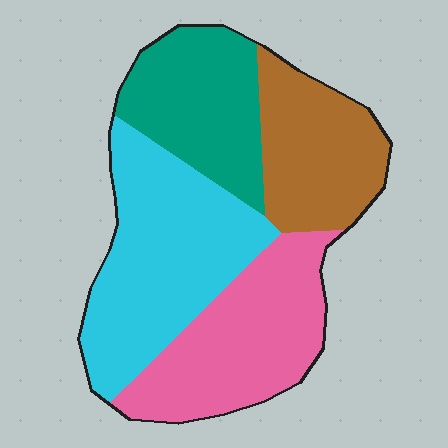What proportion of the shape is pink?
Pink takes up about one quarter (1/4) of the shape.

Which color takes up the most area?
Cyan, at roughly 30%.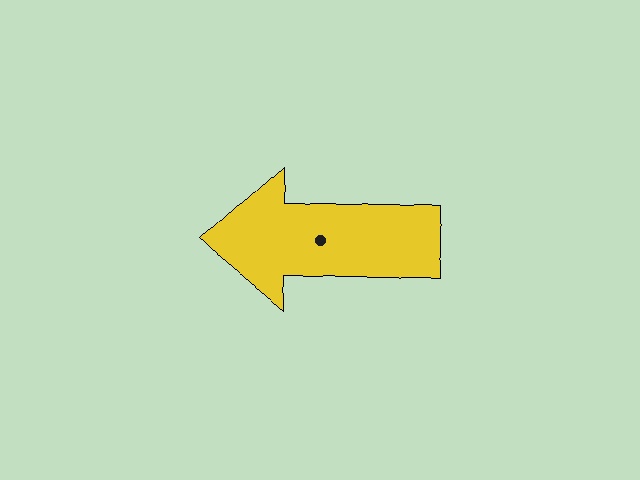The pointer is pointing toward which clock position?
Roughly 9 o'clock.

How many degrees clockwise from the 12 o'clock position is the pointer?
Approximately 269 degrees.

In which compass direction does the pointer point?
West.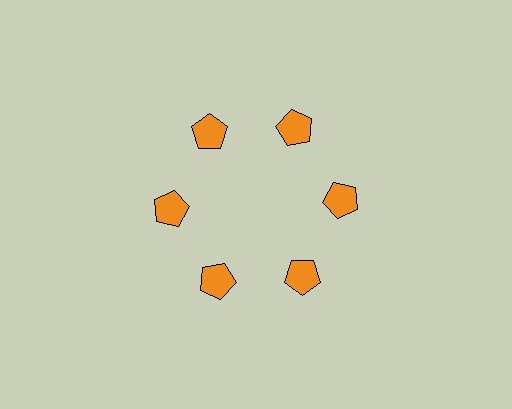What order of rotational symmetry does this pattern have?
This pattern has 6-fold rotational symmetry.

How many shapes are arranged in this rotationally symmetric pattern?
There are 6 shapes, arranged in 6 groups of 1.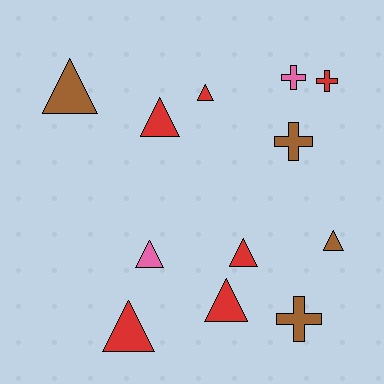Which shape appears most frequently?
Triangle, with 8 objects.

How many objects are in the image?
There are 12 objects.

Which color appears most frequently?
Red, with 6 objects.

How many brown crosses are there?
There are 2 brown crosses.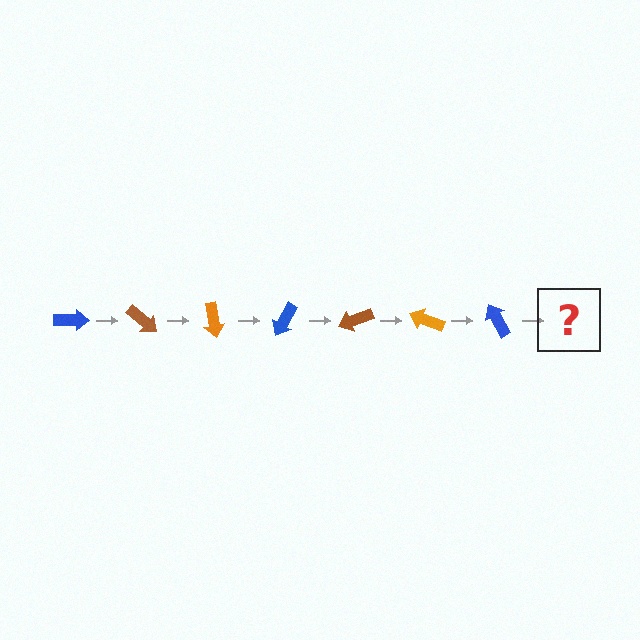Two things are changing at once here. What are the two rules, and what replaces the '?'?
The two rules are that it rotates 40 degrees each step and the color cycles through blue, brown, and orange. The '?' should be a brown arrow, rotated 280 degrees from the start.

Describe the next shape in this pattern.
It should be a brown arrow, rotated 280 degrees from the start.